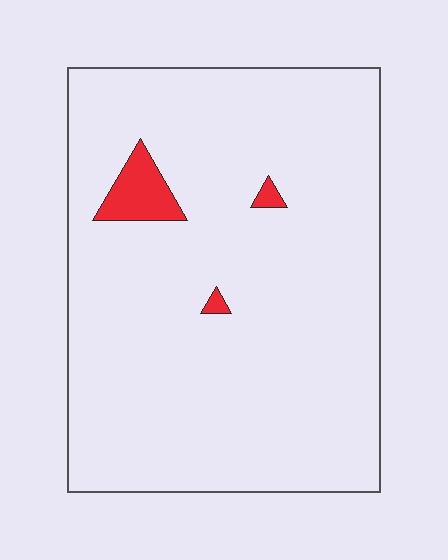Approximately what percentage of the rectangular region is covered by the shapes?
Approximately 5%.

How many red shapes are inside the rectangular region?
3.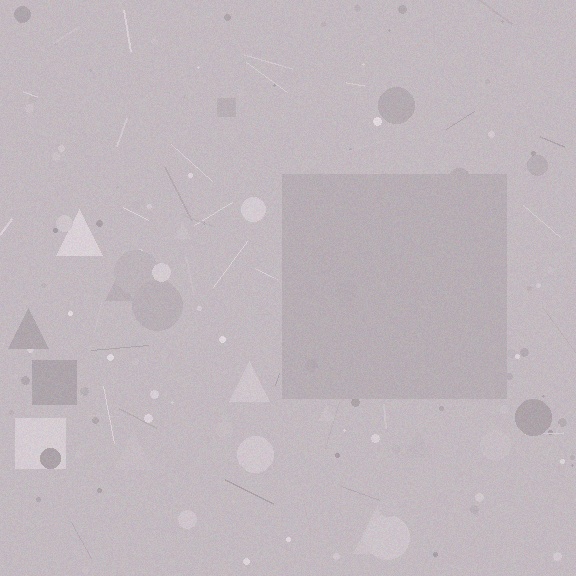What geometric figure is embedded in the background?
A square is embedded in the background.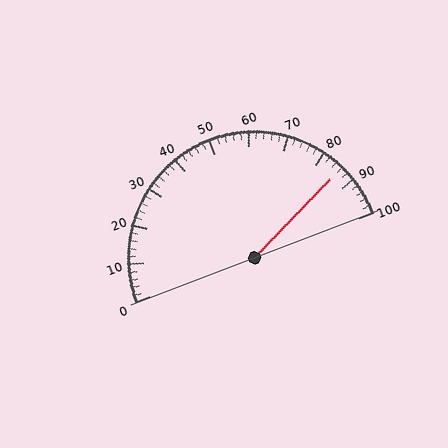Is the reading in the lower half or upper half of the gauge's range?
The reading is in the upper half of the range (0 to 100).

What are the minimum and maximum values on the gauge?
The gauge ranges from 0 to 100.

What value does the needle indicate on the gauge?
The needle indicates approximately 86.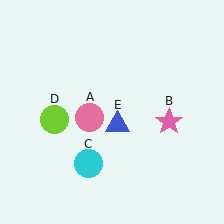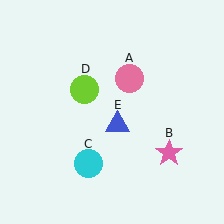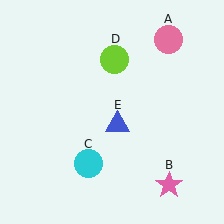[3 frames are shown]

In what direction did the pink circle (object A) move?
The pink circle (object A) moved up and to the right.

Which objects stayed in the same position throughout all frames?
Cyan circle (object C) and blue triangle (object E) remained stationary.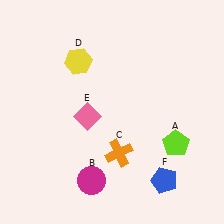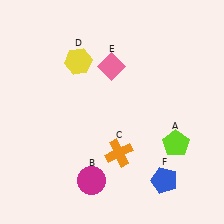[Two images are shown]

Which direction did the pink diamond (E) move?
The pink diamond (E) moved up.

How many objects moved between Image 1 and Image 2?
1 object moved between the two images.